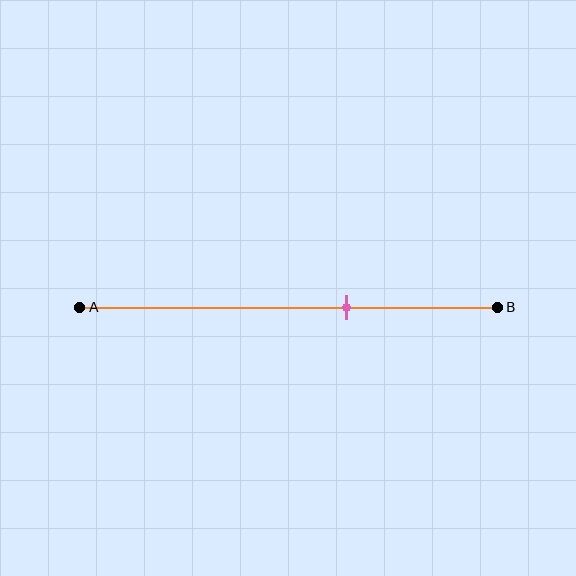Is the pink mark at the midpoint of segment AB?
No, the mark is at about 65% from A, not at the 50% midpoint.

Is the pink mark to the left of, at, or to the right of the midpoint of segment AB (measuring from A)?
The pink mark is to the right of the midpoint of segment AB.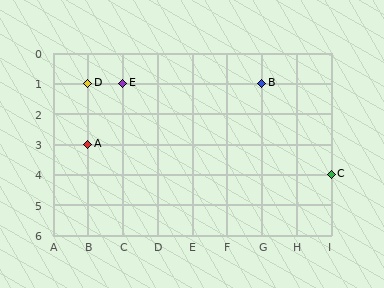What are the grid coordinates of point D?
Point D is at grid coordinates (B, 1).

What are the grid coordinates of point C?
Point C is at grid coordinates (I, 4).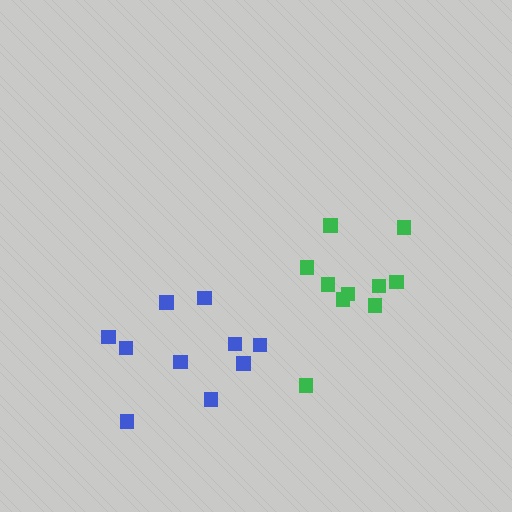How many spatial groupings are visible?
There are 2 spatial groupings.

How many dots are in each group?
Group 1: 10 dots, Group 2: 10 dots (20 total).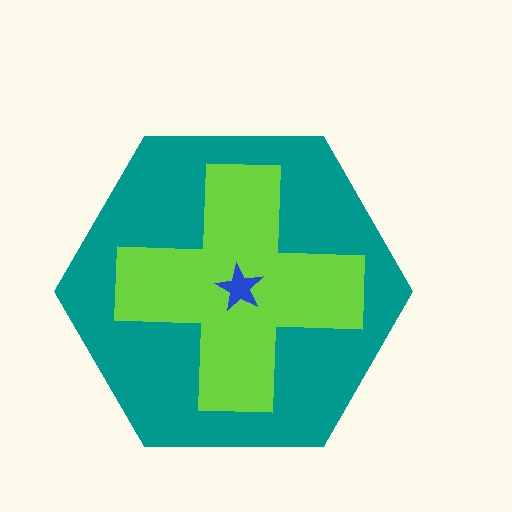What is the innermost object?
The blue star.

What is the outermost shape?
The teal hexagon.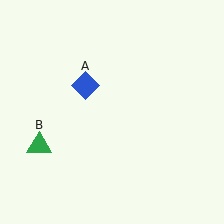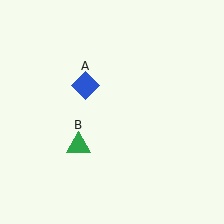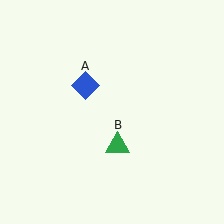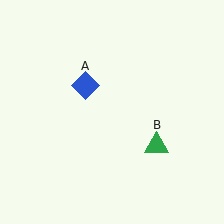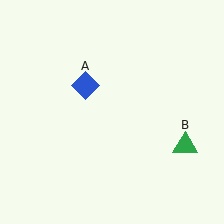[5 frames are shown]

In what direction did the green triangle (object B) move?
The green triangle (object B) moved right.